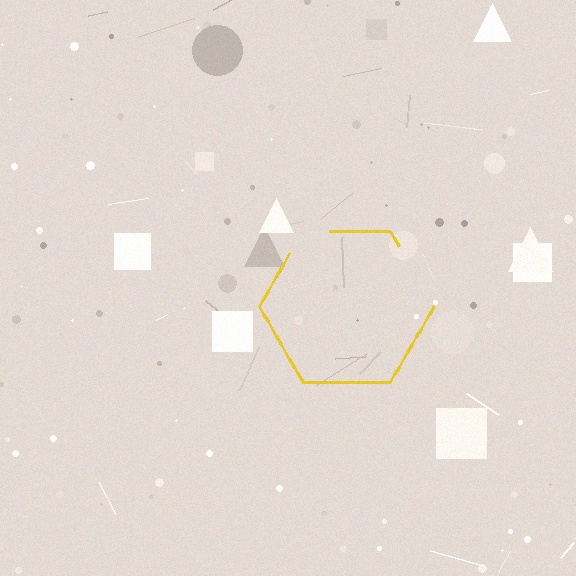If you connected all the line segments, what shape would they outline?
They would outline a hexagon.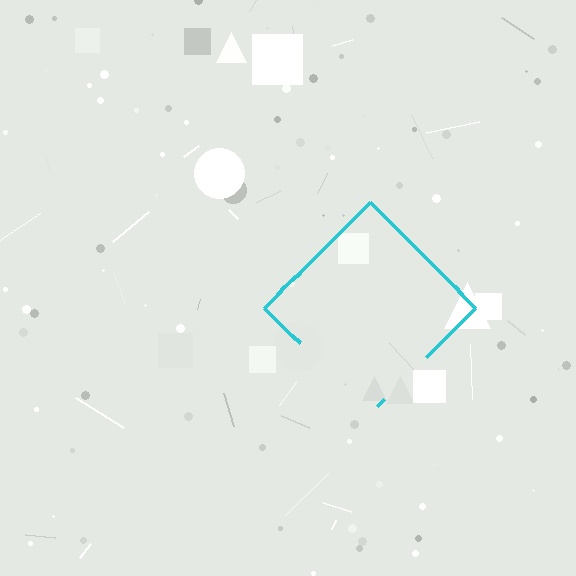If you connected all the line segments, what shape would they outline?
They would outline a diamond.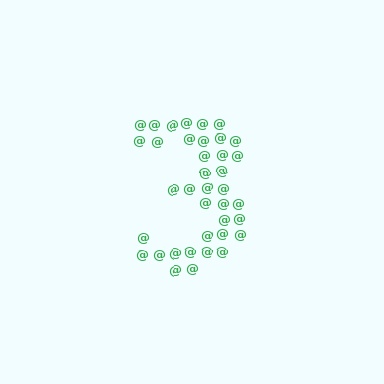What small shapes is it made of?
It is made of small at signs.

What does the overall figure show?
The overall figure shows the digit 3.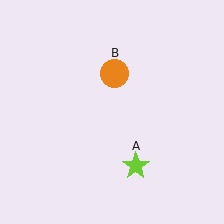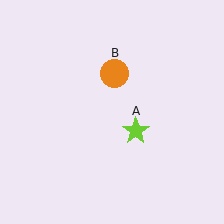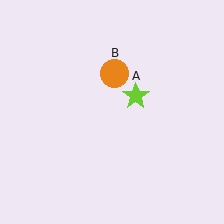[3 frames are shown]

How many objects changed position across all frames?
1 object changed position: lime star (object A).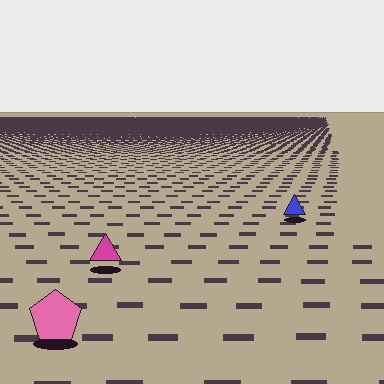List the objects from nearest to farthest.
From nearest to farthest: the pink pentagon, the magenta triangle, the blue triangle.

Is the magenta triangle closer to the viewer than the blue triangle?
Yes. The magenta triangle is closer — you can tell from the texture gradient: the ground texture is coarser near it.